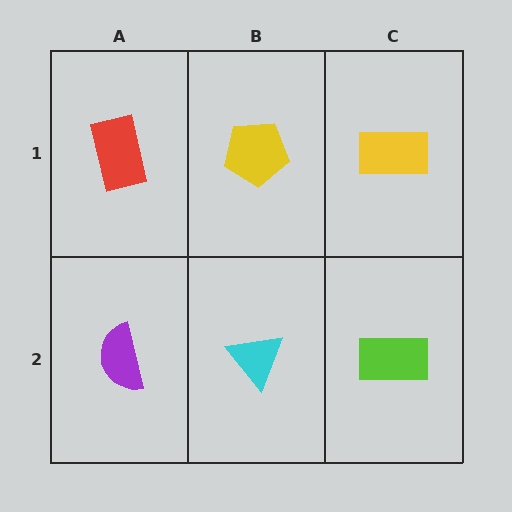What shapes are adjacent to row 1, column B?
A cyan triangle (row 2, column B), a red rectangle (row 1, column A), a yellow rectangle (row 1, column C).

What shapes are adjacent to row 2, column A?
A red rectangle (row 1, column A), a cyan triangle (row 2, column B).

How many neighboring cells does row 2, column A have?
2.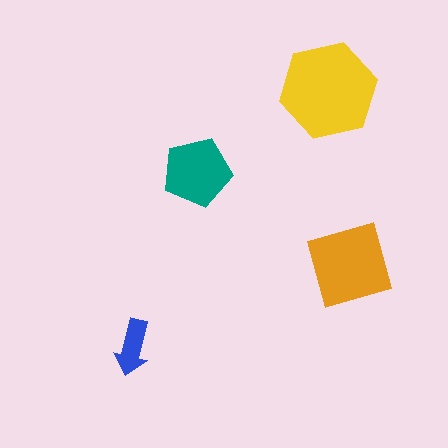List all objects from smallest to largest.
The blue arrow, the teal pentagon, the orange diamond, the yellow hexagon.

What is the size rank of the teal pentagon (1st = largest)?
3rd.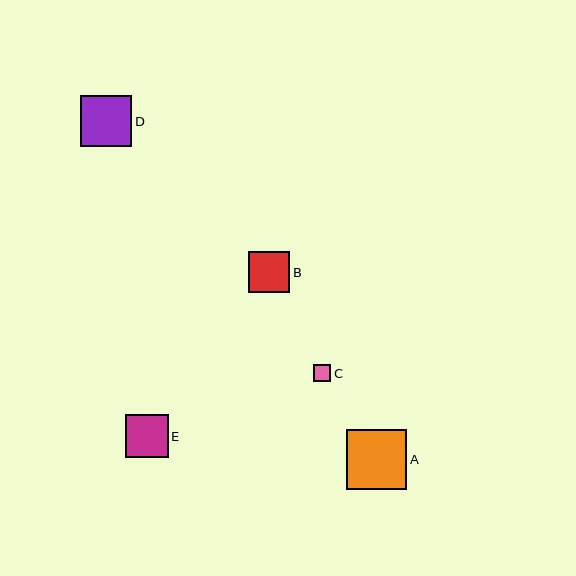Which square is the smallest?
Square C is the smallest with a size of approximately 17 pixels.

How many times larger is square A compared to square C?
Square A is approximately 3.5 times the size of square C.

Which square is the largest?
Square A is the largest with a size of approximately 60 pixels.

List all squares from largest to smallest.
From largest to smallest: A, D, E, B, C.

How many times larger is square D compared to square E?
Square D is approximately 1.2 times the size of square E.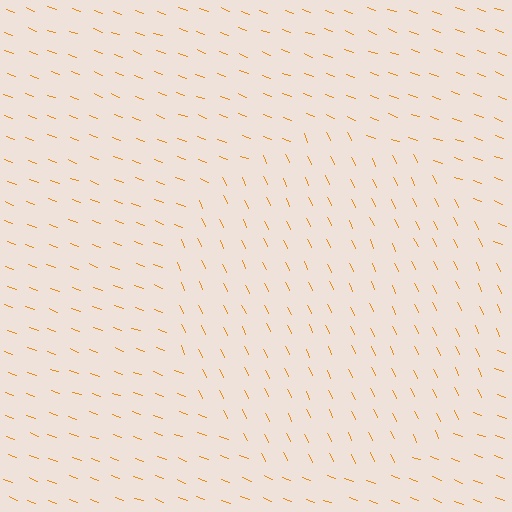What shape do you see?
I see a circle.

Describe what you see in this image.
The image is filled with small orange line segments. A circle region in the image has lines oriented differently from the surrounding lines, creating a visible texture boundary.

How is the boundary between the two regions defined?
The boundary is defined purely by a change in line orientation (approximately 45 degrees difference). All lines are the same color and thickness.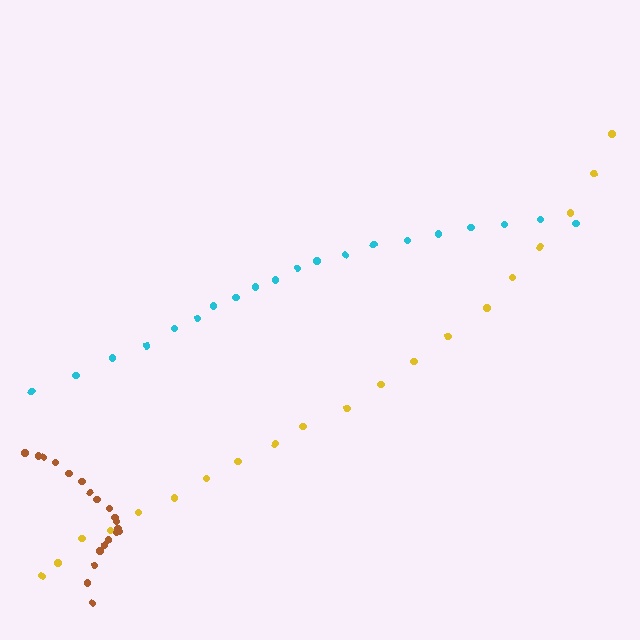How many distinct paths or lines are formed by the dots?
There are 3 distinct paths.